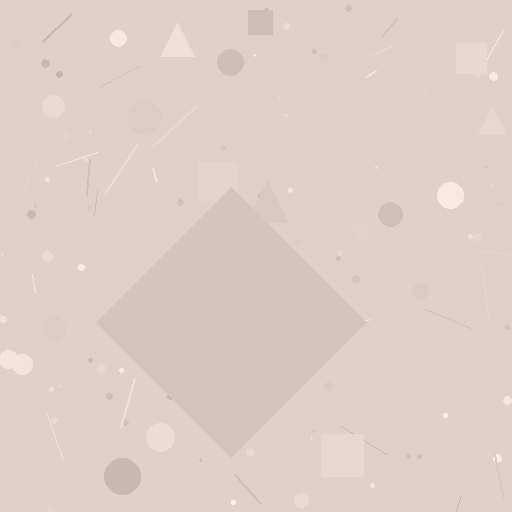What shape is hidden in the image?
A diamond is hidden in the image.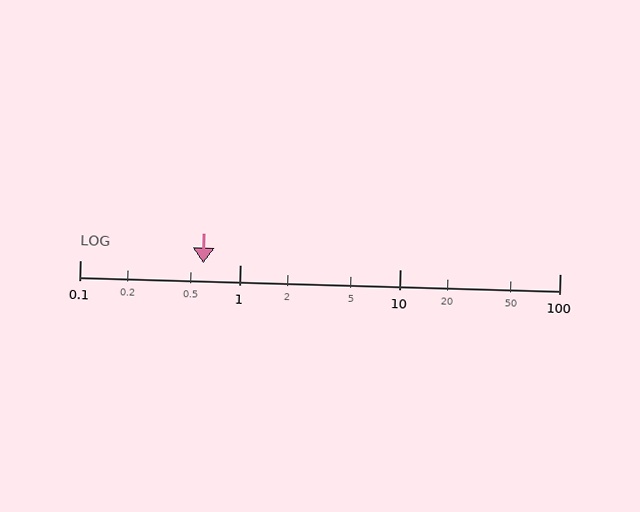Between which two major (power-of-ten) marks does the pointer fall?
The pointer is between 0.1 and 1.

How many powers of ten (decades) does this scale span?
The scale spans 3 decades, from 0.1 to 100.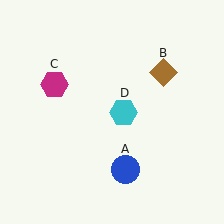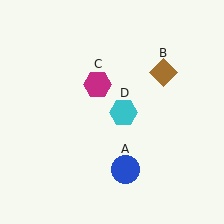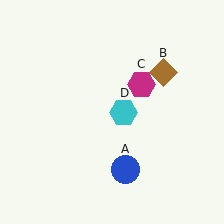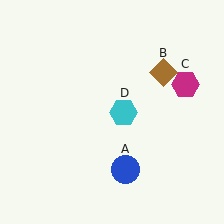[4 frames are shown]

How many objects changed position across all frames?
1 object changed position: magenta hexagon (object C).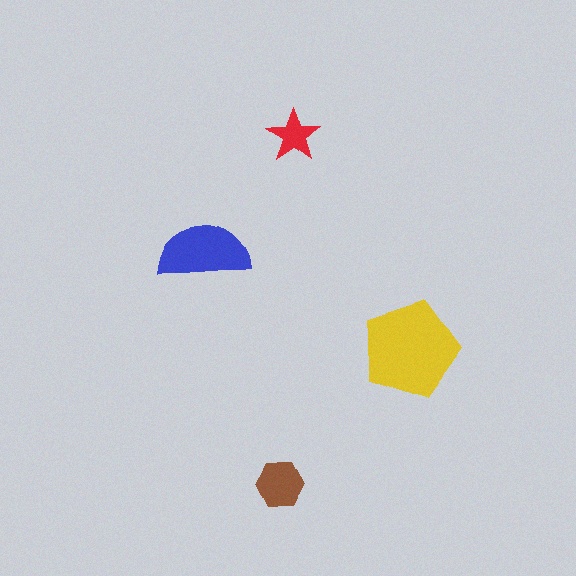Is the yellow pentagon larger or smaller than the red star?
Larger.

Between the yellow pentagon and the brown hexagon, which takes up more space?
The yellow pentagon.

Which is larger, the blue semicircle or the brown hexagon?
The blue semicircle.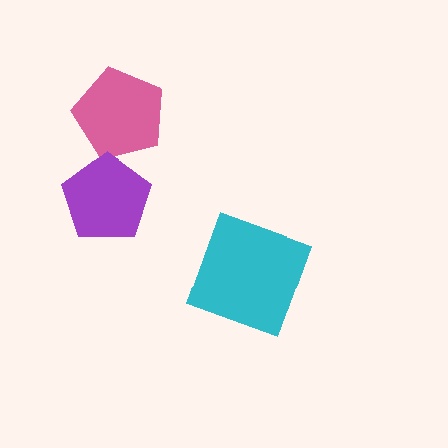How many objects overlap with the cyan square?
0 objects overlap with the cyan square.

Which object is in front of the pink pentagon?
The purple pentagon is in front of the pink pentagon.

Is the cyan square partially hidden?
No, no other shape covers it.